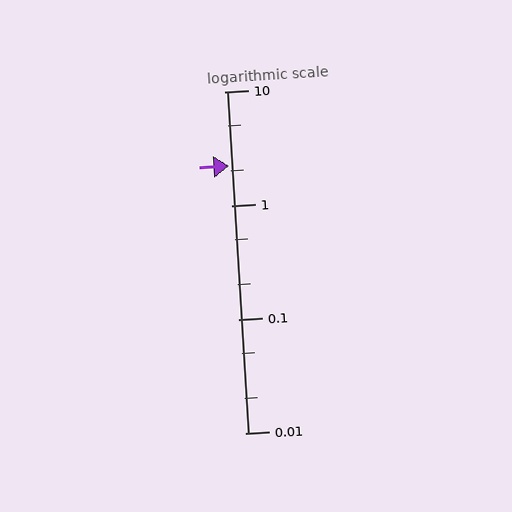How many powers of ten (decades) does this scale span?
The scale spans 3 decades, from 0.01 to 10.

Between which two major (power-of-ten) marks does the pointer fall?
The pointer is between 1 and 10.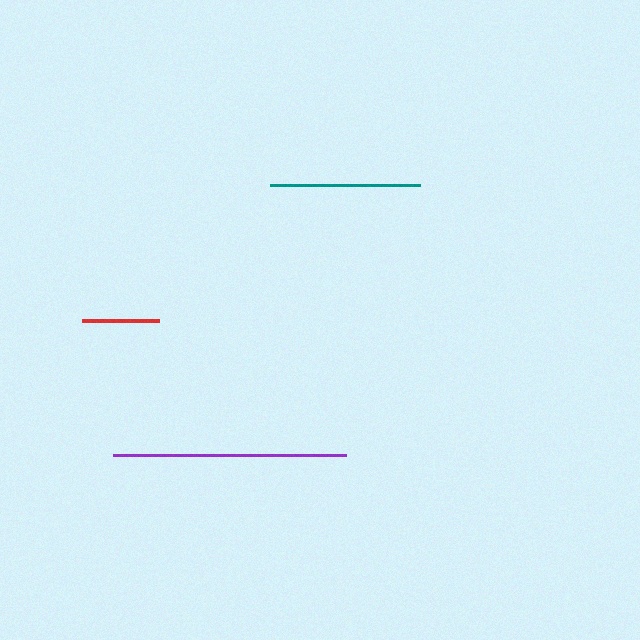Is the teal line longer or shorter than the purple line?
The purple line is longer than the teal line.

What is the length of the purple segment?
The purple segment is approximately 233 pixels long.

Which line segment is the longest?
The purple line is the longest at approximately 233 pixels.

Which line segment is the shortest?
The red line is the shortest at approximately 78 pixels.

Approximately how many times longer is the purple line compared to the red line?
The purple line is approximately 3.0 times the length of the red line.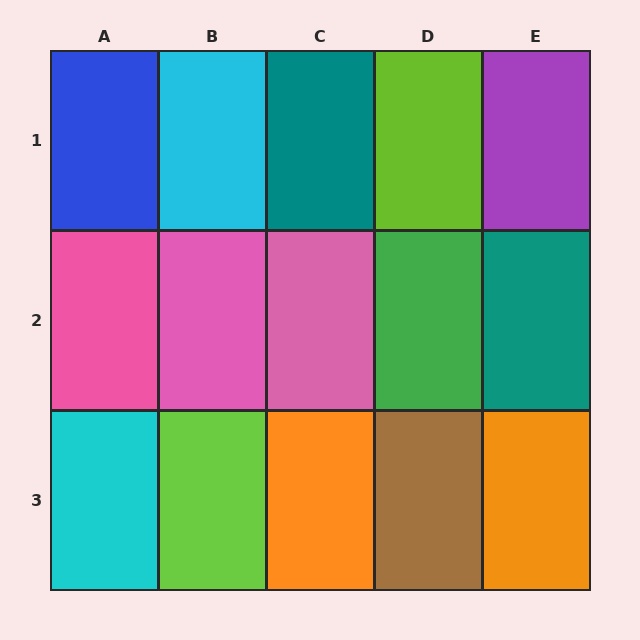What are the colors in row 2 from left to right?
Pink, pink, pink, green, teal.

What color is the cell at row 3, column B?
Lime.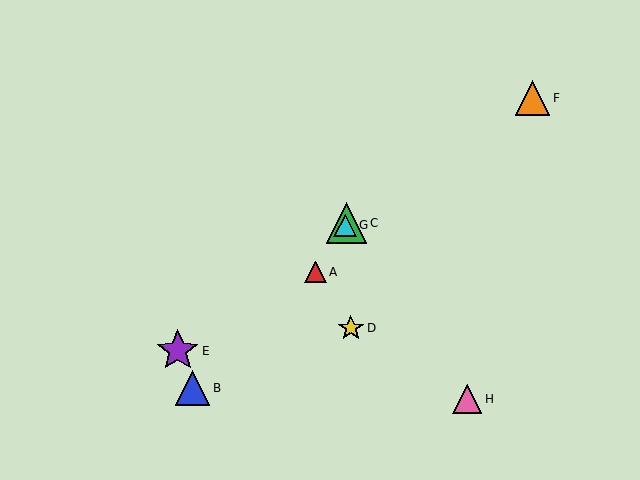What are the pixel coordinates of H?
Object H is at (467, 399).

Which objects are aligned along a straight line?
Objects A, C, G are aligned along a straight line.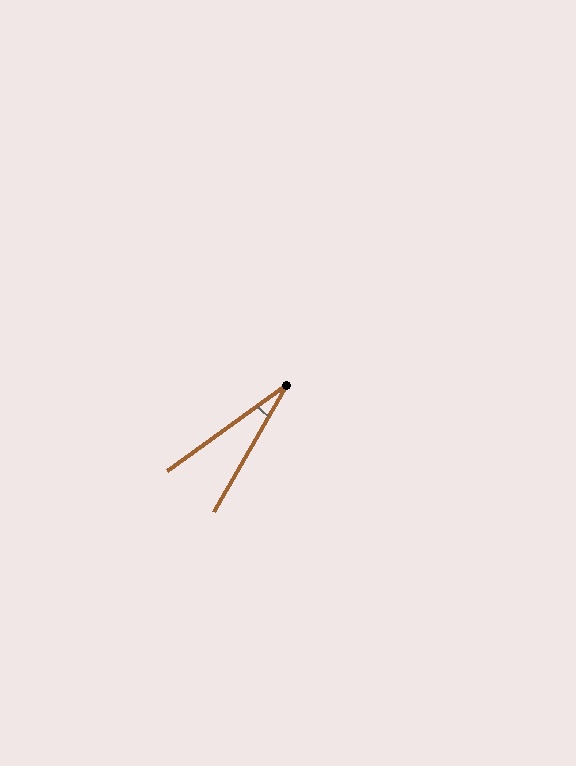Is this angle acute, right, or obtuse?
It is acute.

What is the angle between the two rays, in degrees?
Approximately 24 degrees.